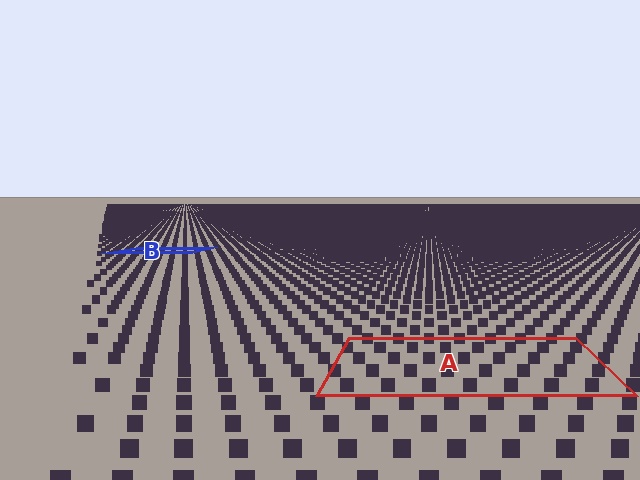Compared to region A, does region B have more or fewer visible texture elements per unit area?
Region B has more texture elements per unit area — they are packed more densely because it is farther away.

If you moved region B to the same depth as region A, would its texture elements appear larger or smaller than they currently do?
They would appear larger. At a closer depth, the same texture elements are projected at a bigger on-screen size.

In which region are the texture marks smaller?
The texture marks are smaller in region B, because it is farther away.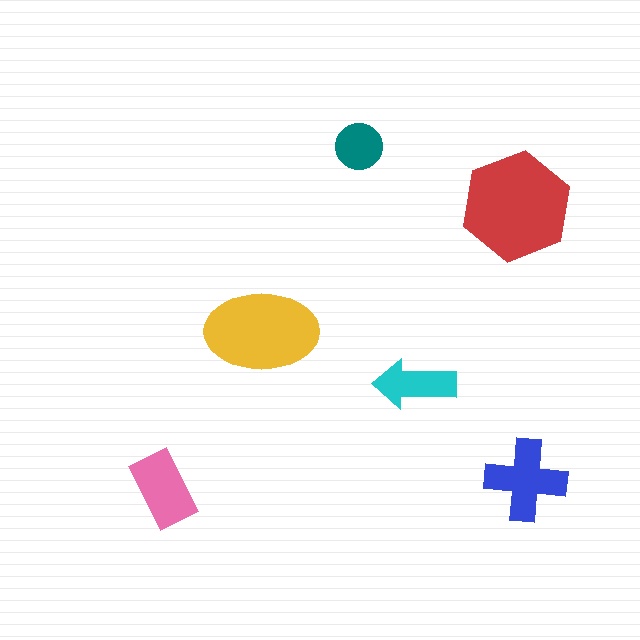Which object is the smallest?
The teal circle.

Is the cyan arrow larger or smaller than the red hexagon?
Smaller.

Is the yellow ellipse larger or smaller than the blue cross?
Larger.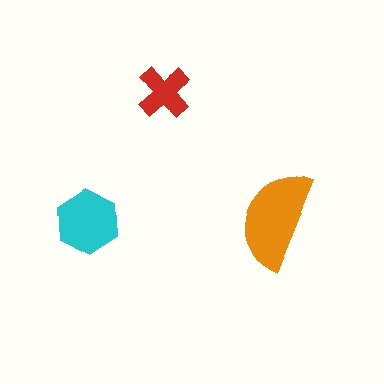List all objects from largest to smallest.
The orange semicircle, the cyan hexagon, the red cross.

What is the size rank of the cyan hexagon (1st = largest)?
2nd.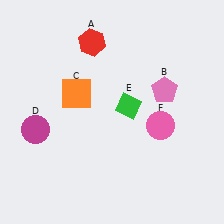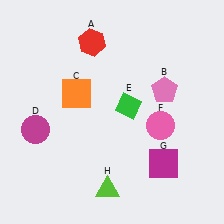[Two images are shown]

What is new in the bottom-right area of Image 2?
A magenta square (G) was added in the bottom-right area of Image 2.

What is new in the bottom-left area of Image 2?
A lime triangle (H) was added in the bottom-left area of Image 2.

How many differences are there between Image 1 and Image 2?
There are 2 differences between the two images.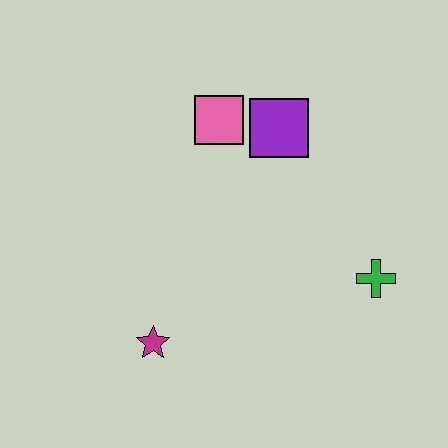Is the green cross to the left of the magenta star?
No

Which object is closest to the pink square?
The purple square is closest to the pink square.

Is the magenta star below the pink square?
Yes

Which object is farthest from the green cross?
The magenta star is farthest from the green cross.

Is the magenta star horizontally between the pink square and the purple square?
No